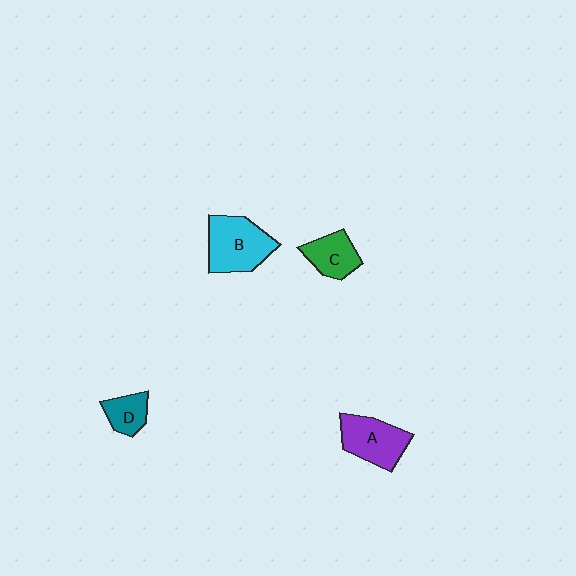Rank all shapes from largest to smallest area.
From largest to smallest: B (cyan), A (purple), C (green), D (teal).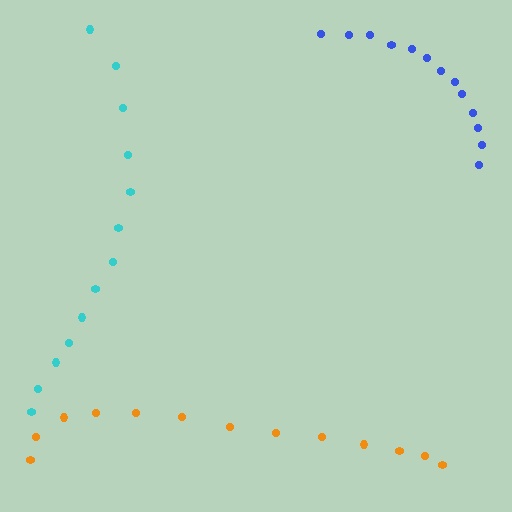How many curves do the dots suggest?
There are 3 distinct paths.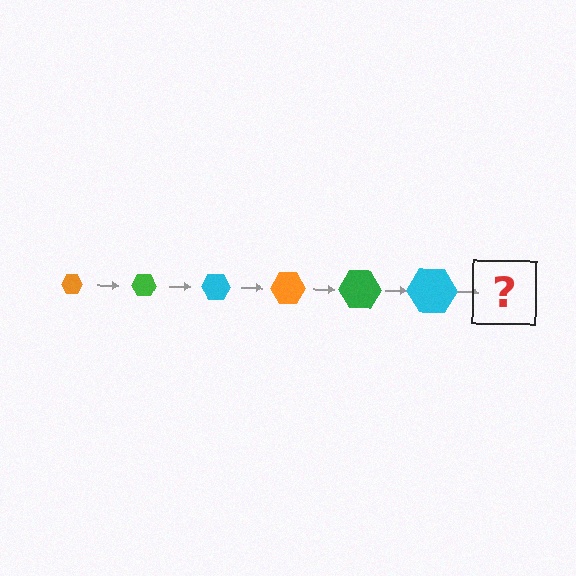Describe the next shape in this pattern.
It should be an orange hexagon, larger than the previous one.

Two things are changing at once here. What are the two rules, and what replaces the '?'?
The two rules are that the hexagon grows larger each step and the color cycles through orange, green, and cyan. The '?' should be an orange hexagon, larger than the previous one.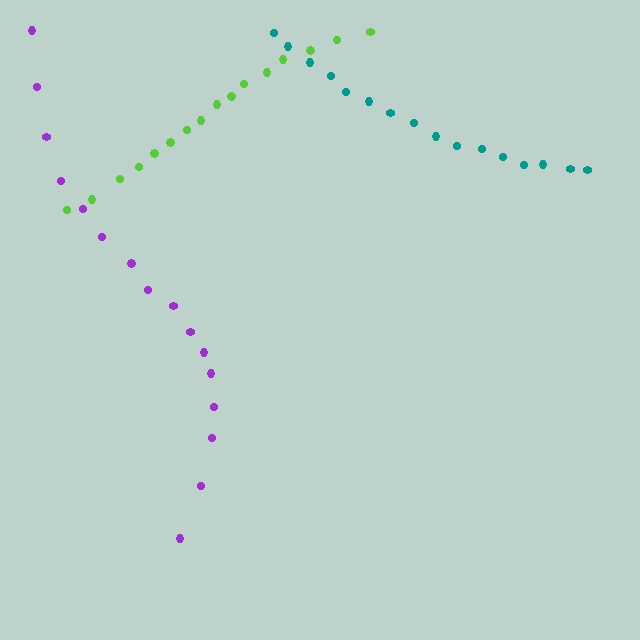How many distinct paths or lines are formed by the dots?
There are 3 distinct paths.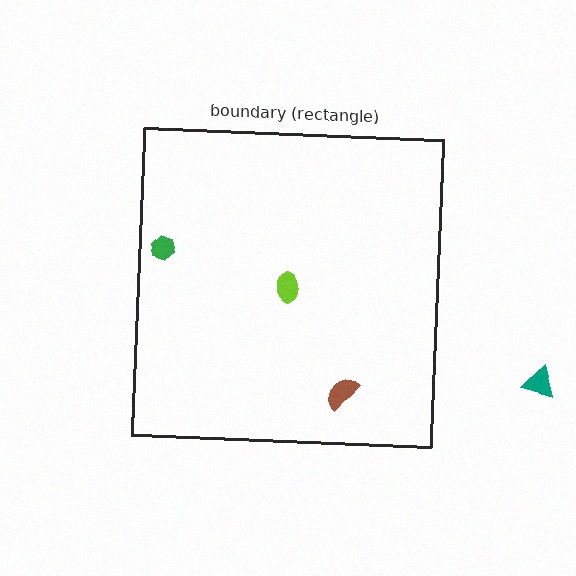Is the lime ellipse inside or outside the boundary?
Inside.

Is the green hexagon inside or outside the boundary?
Inside.